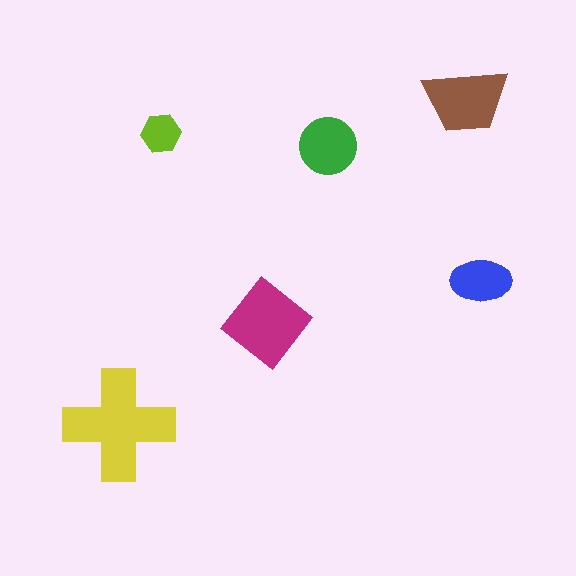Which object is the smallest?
The lime hexagon.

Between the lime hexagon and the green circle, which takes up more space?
The green circle.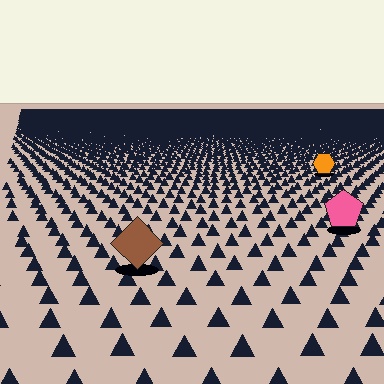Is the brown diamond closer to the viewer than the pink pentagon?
Yes. The brown diamond is closer — you can tell from the texture gradient: the ground texture is coarser near it.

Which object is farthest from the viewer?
The orange hexagon is farthest from the viewer. It appears smaller and the ground texture around it is denser.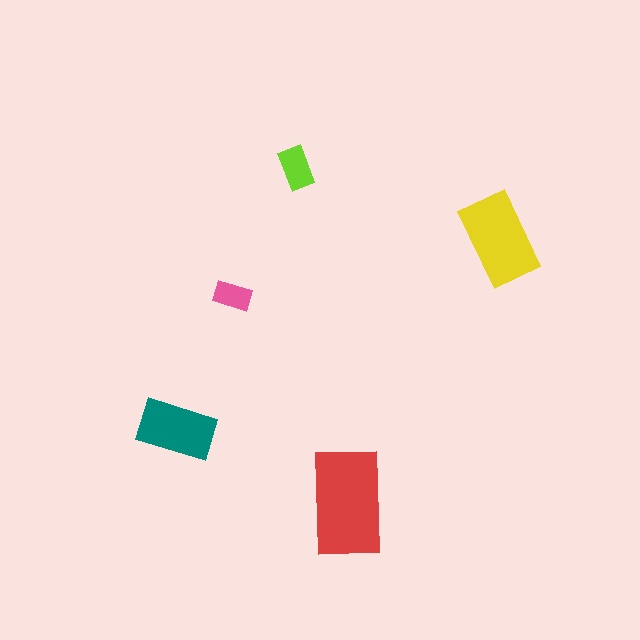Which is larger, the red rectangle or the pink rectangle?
The red one.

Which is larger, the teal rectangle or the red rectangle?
The red one.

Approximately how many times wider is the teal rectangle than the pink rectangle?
About 2 times wider.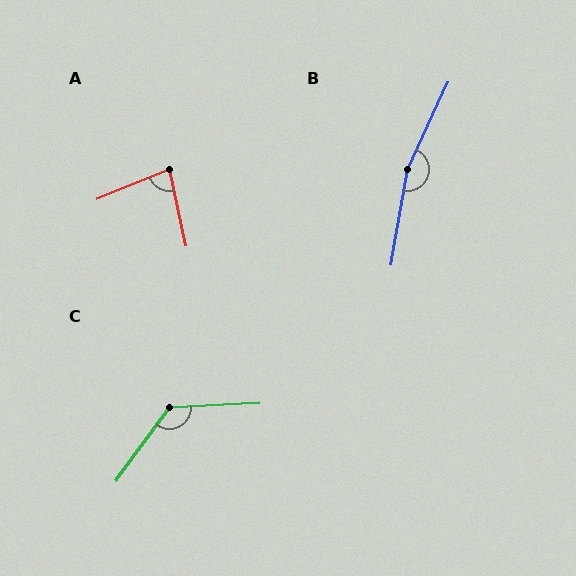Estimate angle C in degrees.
Approximately 129 degrees.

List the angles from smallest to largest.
A (79°), C (129°), B (165°).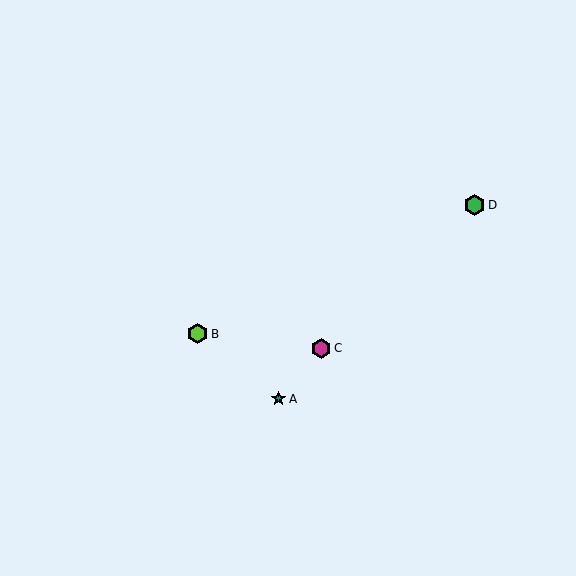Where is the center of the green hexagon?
The center of the green hexagon is at (475, 205).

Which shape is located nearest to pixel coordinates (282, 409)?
The teal star (labeled A) at (278, 399) is nearest to that location.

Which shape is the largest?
The green hexagon (labeled D) is the largest.